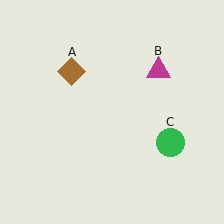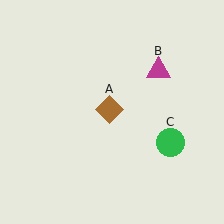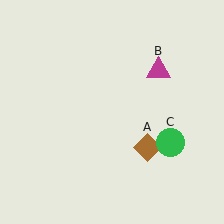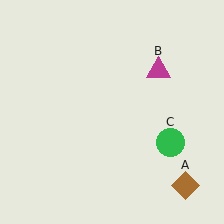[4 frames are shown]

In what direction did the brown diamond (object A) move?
The brown diamond (object A) moved down and to the right.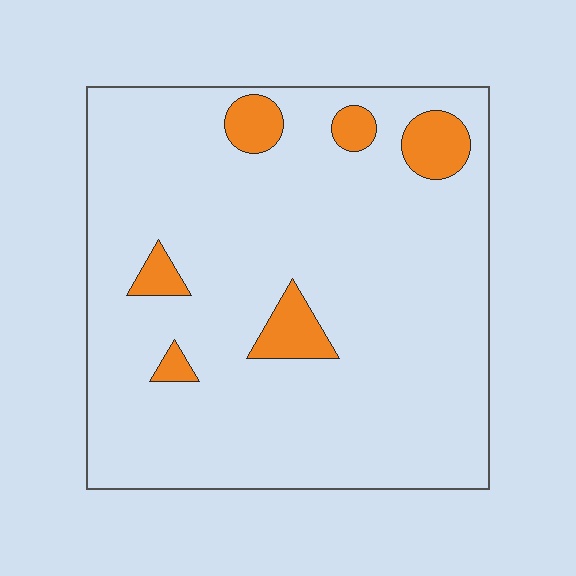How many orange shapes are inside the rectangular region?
6.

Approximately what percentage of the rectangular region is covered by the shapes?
Approximately 10%.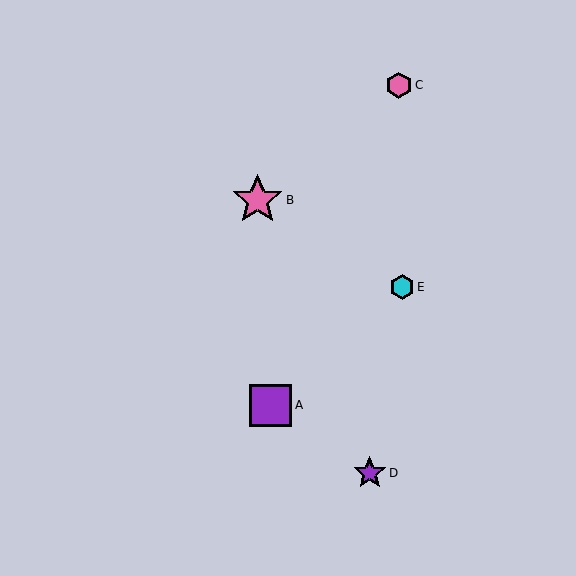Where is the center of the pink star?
The center of the pink star is at (257, 200).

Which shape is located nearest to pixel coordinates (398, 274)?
The cyan hexagon (labeled E) at (402, 287) is nearest to that location.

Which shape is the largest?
The pink star (labeled B) is the largest.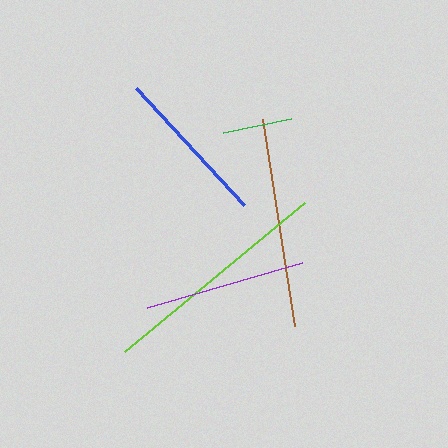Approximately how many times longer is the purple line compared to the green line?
The purple line is approximately 2.3 times the length of the green line.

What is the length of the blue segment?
The blue segment is approximately 159 pixels long.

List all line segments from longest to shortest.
From longest to shortest: lime, brown, purple, blue, green.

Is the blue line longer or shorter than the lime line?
The lime line is longer than the blue line.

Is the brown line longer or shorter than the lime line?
The lime line is longer than the brown line.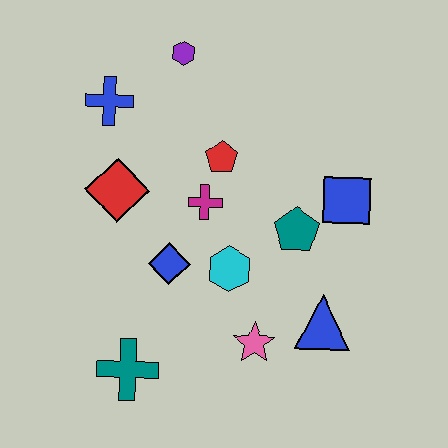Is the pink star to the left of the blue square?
Yes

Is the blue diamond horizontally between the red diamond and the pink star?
Yes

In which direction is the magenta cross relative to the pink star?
The magenta cross is above the pink star.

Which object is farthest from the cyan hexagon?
The purple hexagon is farthest from the cyan hexagon.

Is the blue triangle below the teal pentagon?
Yes